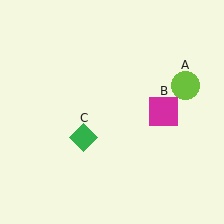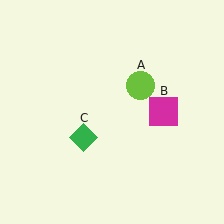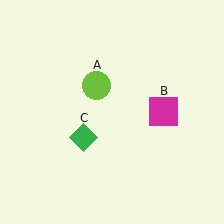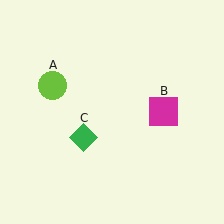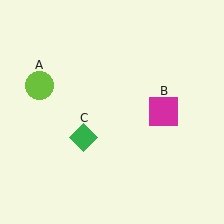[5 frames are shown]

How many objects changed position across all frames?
1 object changed position: lime circle (object A).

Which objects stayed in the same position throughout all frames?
Magenta square (object B) and green diamond (object C) remained stationary.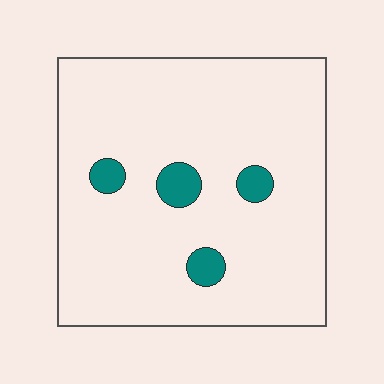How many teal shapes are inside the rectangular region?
4.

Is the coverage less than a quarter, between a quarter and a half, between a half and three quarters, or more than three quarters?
Less than a quarter.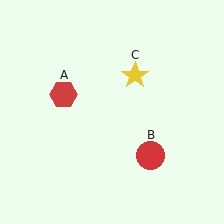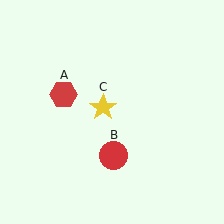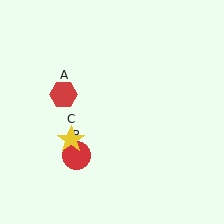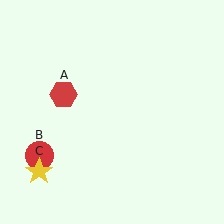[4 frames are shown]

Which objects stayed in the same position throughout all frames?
Red hexagon (object A) remained stationary.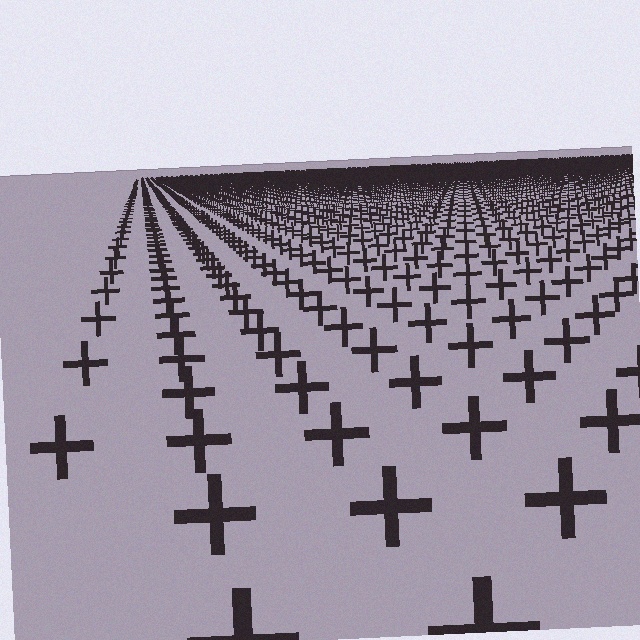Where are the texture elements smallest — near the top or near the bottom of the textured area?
Near the top.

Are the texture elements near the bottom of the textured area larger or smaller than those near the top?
Larger. Near the bottom, elements are closer to the viewer and appear at a bigger on-screen size.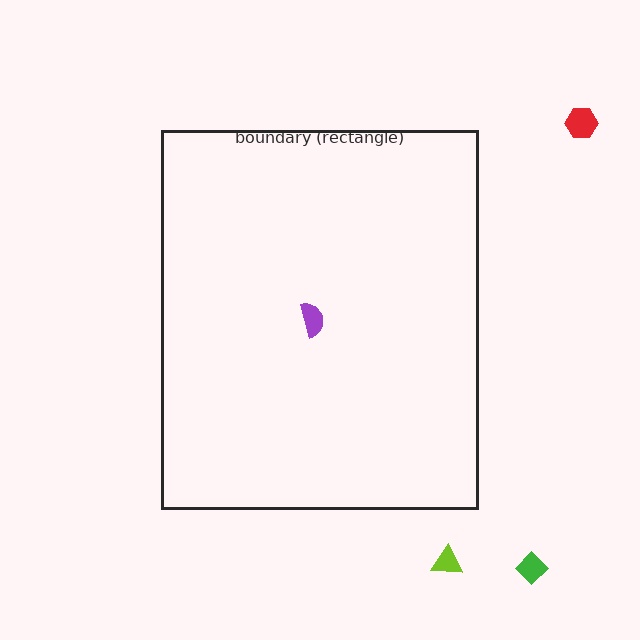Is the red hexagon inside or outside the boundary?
Outside.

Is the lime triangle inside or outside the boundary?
Outside.